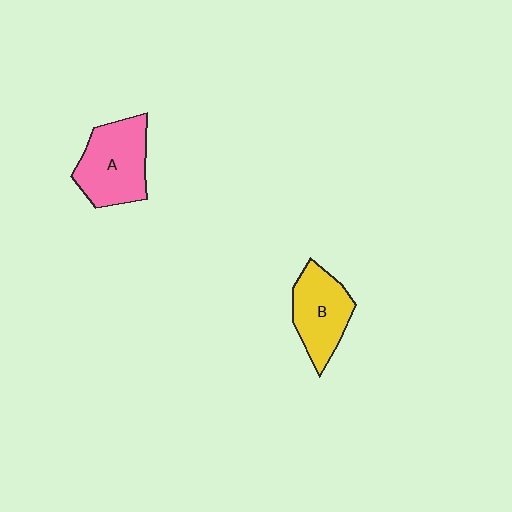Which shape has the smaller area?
Shape B (yellow).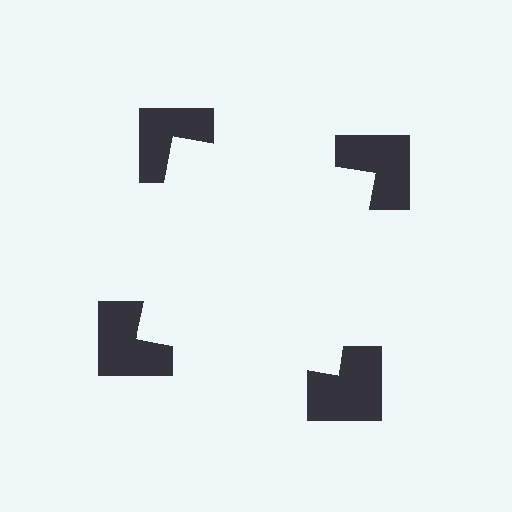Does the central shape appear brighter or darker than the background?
It typically appears slightly brighter than the background, even though no actual brightness change is drawn.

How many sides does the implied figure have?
4 sides.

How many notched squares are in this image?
There are 4 — one at each vertex of the illusory square.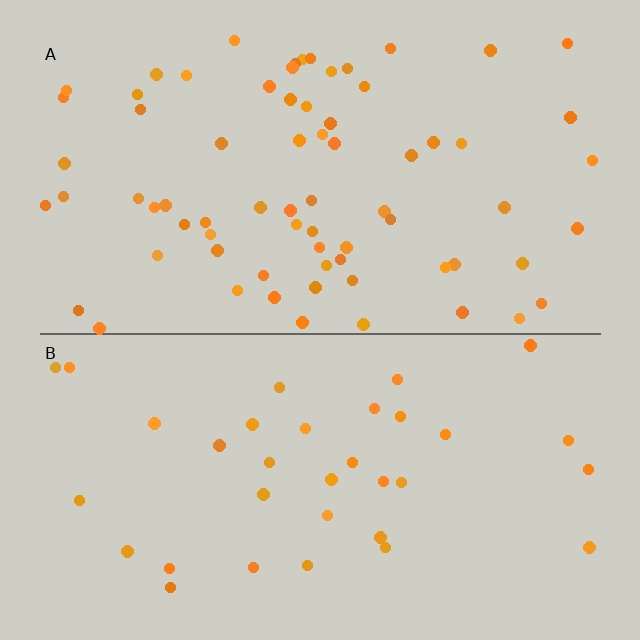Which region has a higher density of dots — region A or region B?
A (the top).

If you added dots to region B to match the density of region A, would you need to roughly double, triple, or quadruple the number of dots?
Approximately double.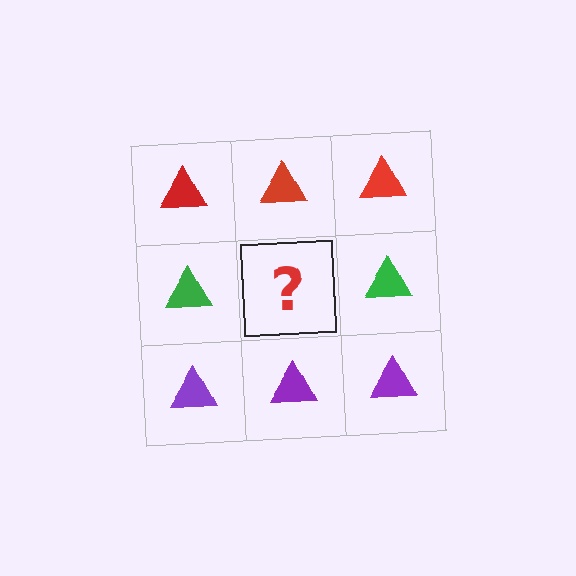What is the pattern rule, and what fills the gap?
The rule is that each row has a consistent color. The gap should be filled with a green triangle.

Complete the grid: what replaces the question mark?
The question mark should be replaced with a green triangle.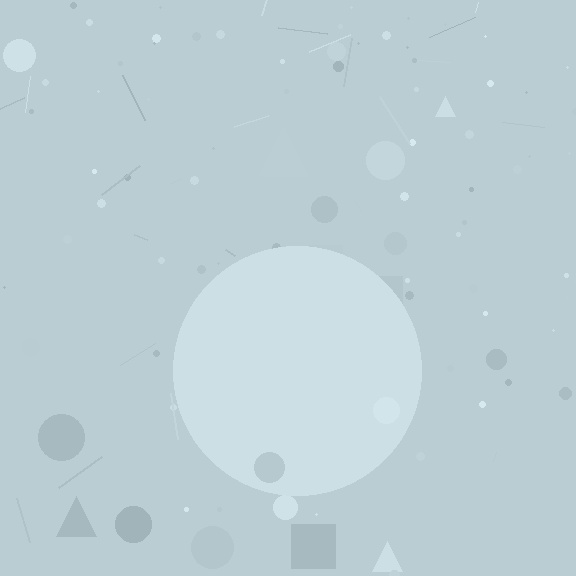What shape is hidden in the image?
A circle is hidden in the image.